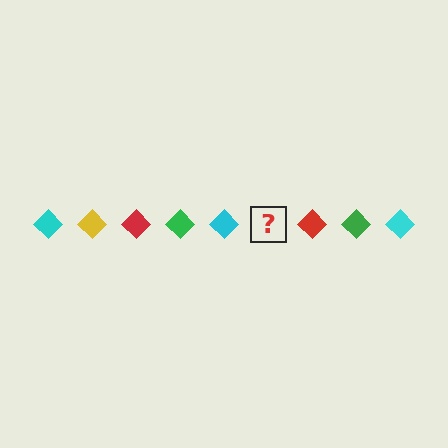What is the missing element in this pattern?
The missing element is a yellow diamond.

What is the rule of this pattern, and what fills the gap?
The rule is that the pattern cycles through cyan, yellow, red, green diamonds. The gap should be filled with a yellow diamond.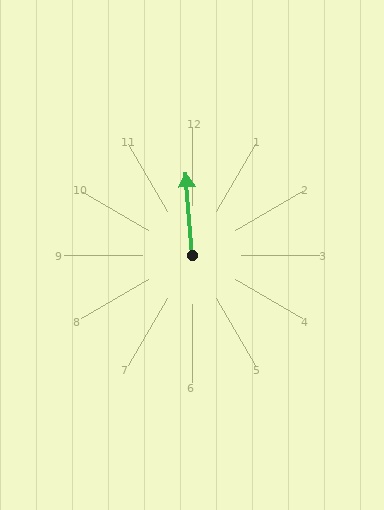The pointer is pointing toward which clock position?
Roughly 12 o'clock.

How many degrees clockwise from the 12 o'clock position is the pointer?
Approximately 356 degrees.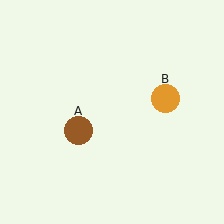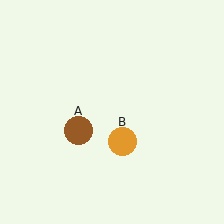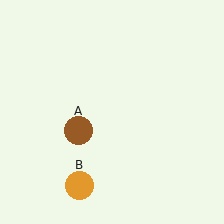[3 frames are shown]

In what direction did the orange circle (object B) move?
The orange circle (object B) moved down and to the left.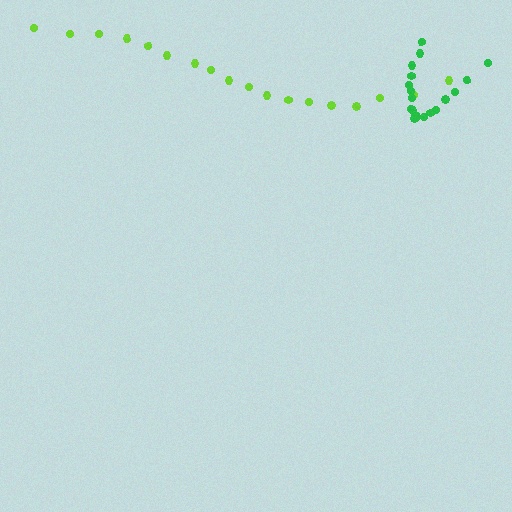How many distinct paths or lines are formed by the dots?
There are 2 distinct paths.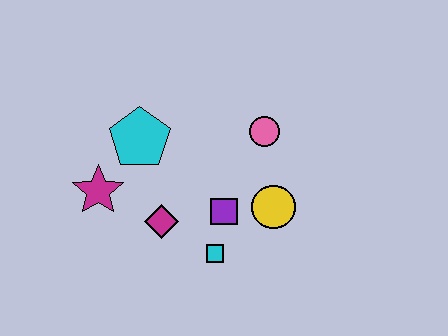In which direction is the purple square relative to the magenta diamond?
The purple square is to the right of the magenta diamond.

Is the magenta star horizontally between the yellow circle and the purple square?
No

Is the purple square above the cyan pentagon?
No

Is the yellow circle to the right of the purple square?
Yes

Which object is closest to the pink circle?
The yellow circle is closest to the pink circle.